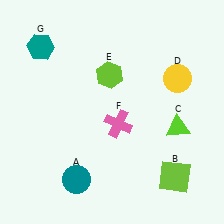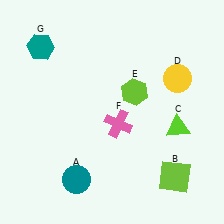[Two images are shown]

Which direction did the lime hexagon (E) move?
The lime hexagon (E) moved right.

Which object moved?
The lime hexagon (E) moved right.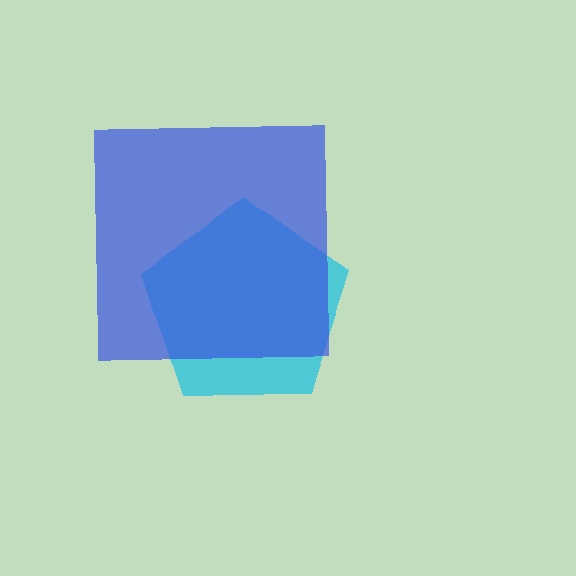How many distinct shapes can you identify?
There are 2 distinct shapes: a cyan pentagon, a blue square.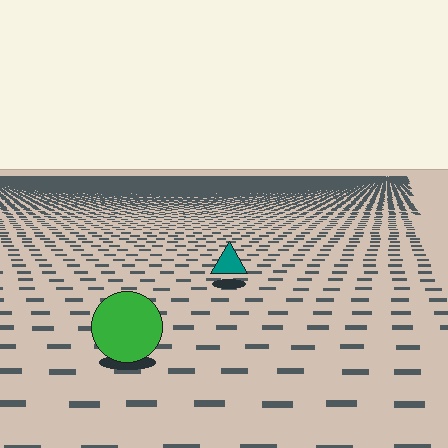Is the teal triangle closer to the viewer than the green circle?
No. The green circle is closer — you can tell from the texture gradient: the ground texture is coarser near it.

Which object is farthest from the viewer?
The teal triangle is farthest from the viewer. It appears smaller and the ground texture around it is denser.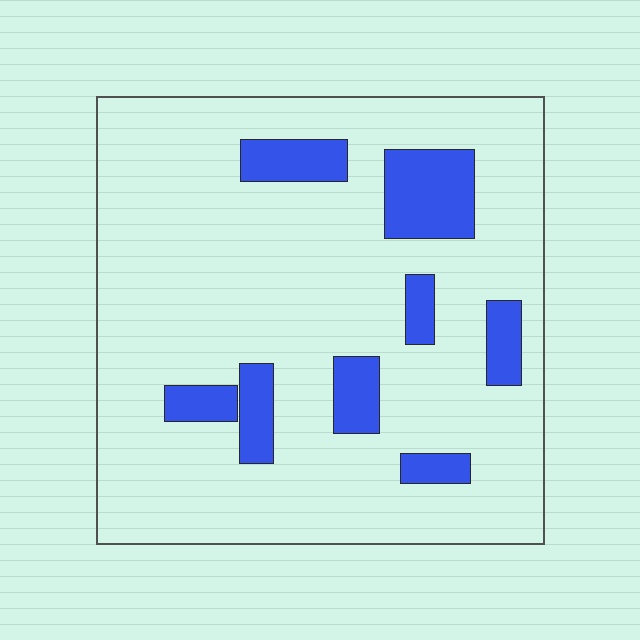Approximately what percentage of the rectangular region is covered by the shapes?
Approximately 15%.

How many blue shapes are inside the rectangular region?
8.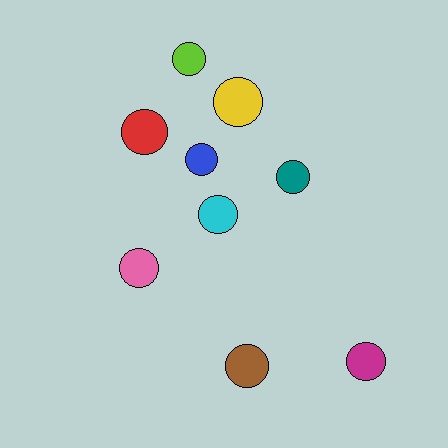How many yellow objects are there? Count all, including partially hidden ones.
There is 1 yellow object.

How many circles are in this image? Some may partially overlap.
There are 9 circles.